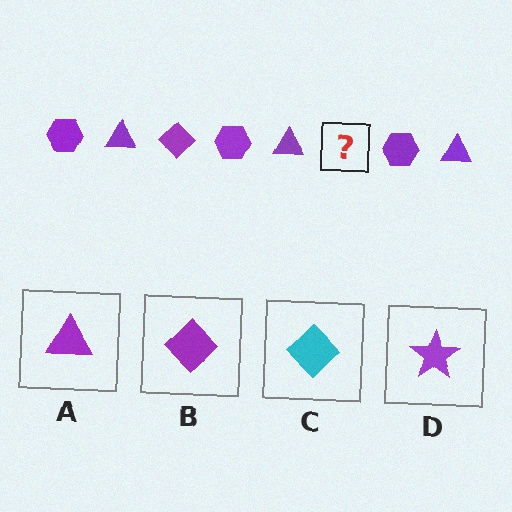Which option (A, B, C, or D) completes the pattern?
B.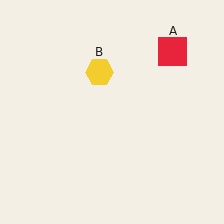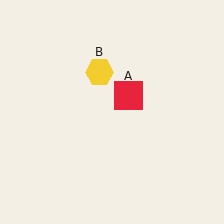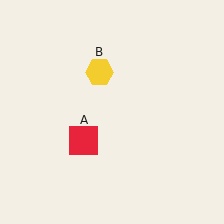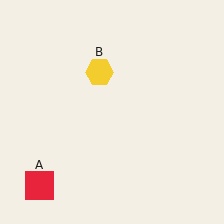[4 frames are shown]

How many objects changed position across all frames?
1 object changed position: red square (object A).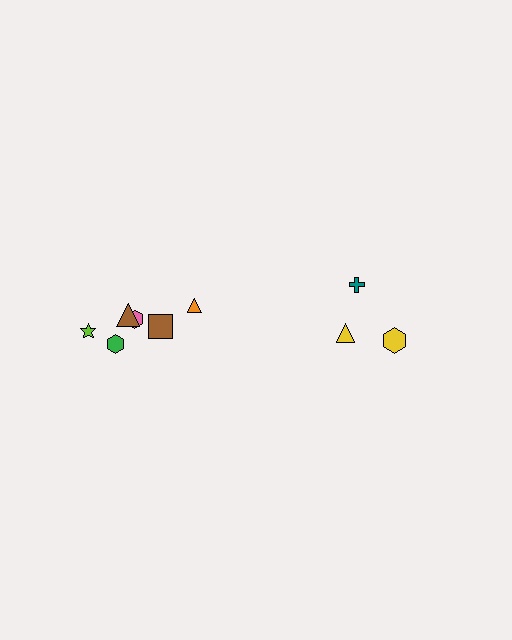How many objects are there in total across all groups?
There are 9 objects.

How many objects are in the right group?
There are 3 objects.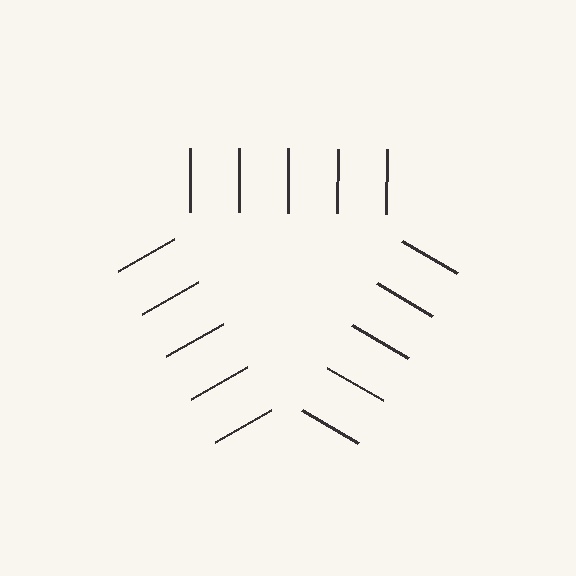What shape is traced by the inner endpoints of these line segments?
An illusory triangle — the line segments terminate on its edges but no continuous stroke is drawn.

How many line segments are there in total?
15 — 5 along each of the 3 edges.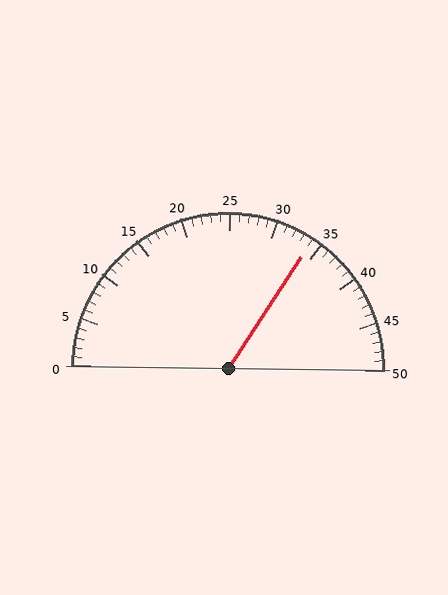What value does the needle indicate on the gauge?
The needle indicates approximately 34.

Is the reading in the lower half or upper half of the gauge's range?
The reading is in the upper half of the range (0 to 50).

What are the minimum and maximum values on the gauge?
The gauge ranges from 0 to 50.